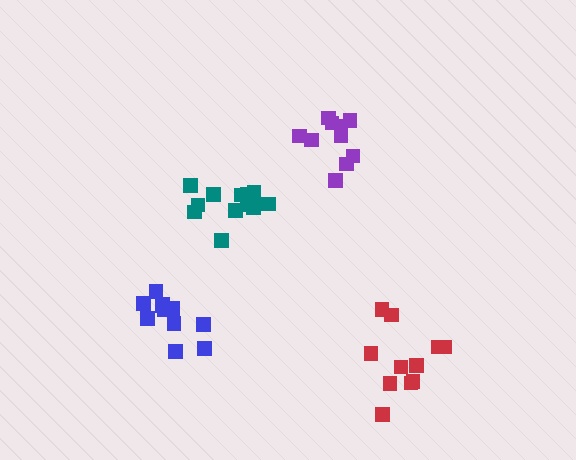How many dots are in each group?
Group 1: 11 dots, Group 2: 12 dots, Group 3: 10 dots, Group 4: 11 dots (44 total).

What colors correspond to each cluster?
The clusters are colored: red, teal, purple, blue.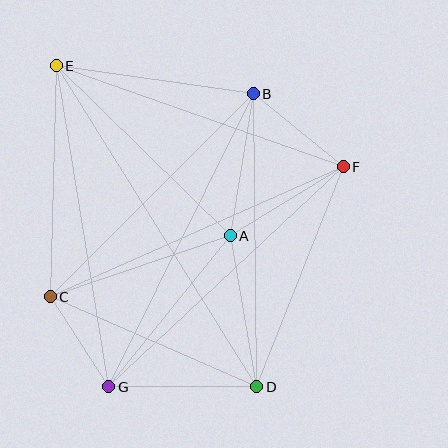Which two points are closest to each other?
Points C and G are closest to each other.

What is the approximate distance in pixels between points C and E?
The distance between C and E is approximately 231 pixels.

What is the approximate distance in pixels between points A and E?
The distance between A and E is approximately 243 pixels.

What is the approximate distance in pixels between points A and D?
The distance between A and D is approximately 153 pixels.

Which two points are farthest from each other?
Points D and E are farthest from each other.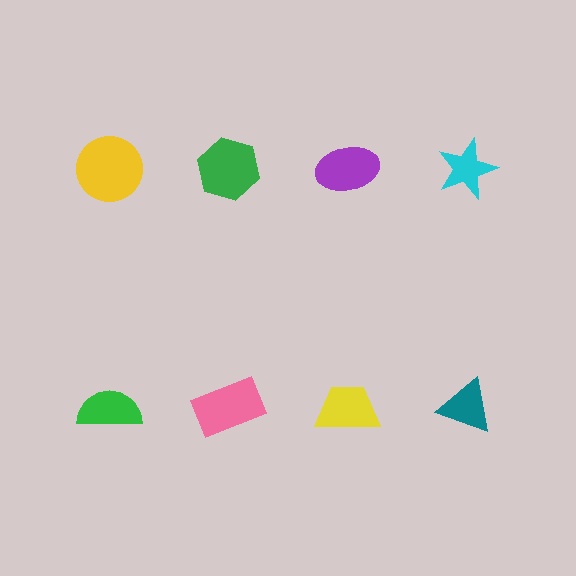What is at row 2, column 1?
A green semicircle.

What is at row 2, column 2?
A pink rectangle.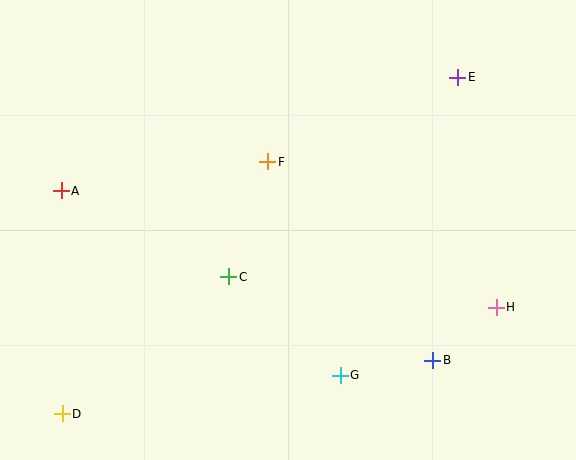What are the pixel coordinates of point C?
Point C is at (229, 277).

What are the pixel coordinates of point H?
Point H is at (496, 307).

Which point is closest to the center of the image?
Point F at (268, 162) is closest to the center.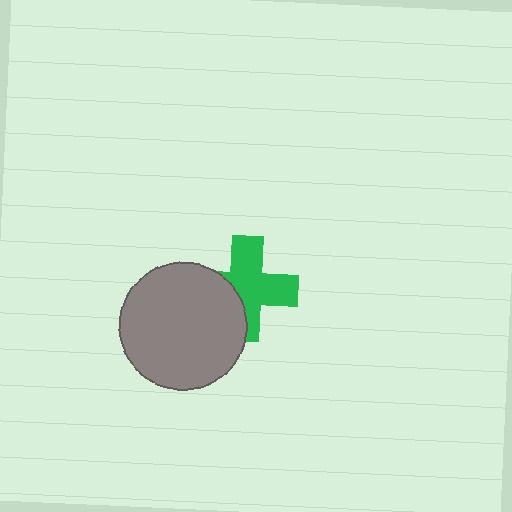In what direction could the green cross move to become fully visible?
The green cross could move right. That would shift it out from behind the gray circle entirely.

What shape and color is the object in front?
The object in front is a gray circle.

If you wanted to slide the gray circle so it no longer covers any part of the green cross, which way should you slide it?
Slide it left — that is the most direct way to separate the two shapes.